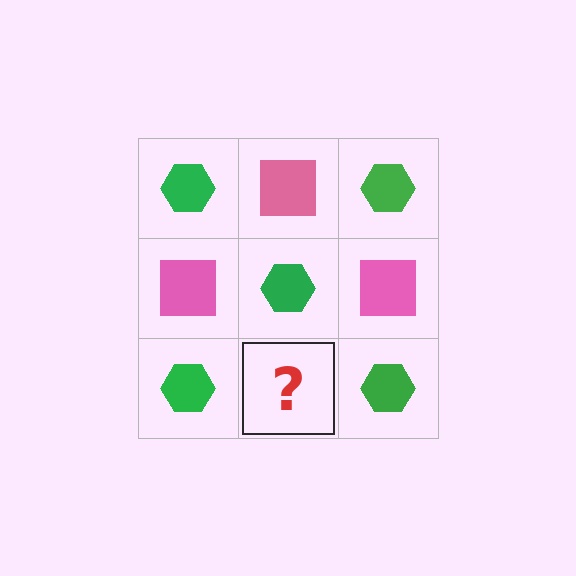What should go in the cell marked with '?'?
The missing cell should contain a pink square.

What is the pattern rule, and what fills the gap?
The rule is that it alternates green hexagon and pink square in a checkerboard pattern. The gap should be filled with a pink square.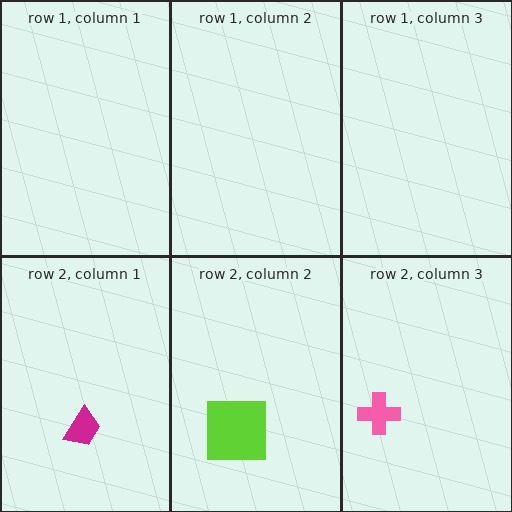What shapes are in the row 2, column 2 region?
The lime square.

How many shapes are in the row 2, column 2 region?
1.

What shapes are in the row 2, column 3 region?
The pink cross.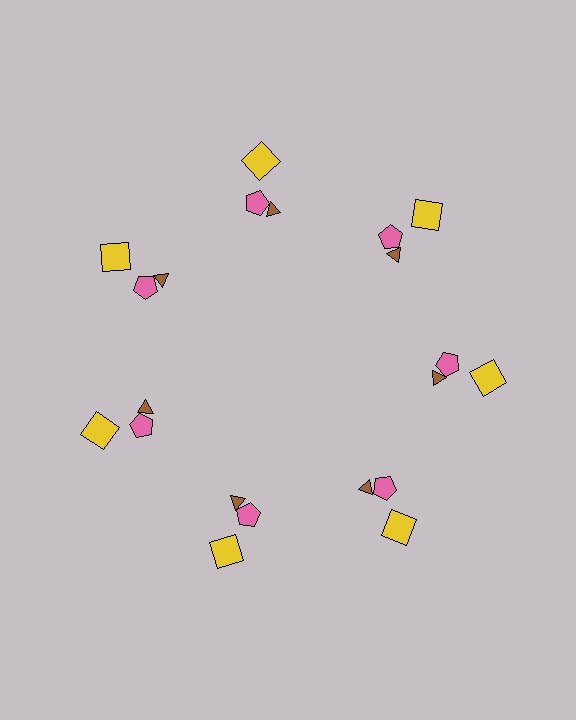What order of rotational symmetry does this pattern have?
This pattern has 7-fold rotational symmetry.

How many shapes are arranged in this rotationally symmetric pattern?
There are 21 shapes, arranged in 7 groups of 3.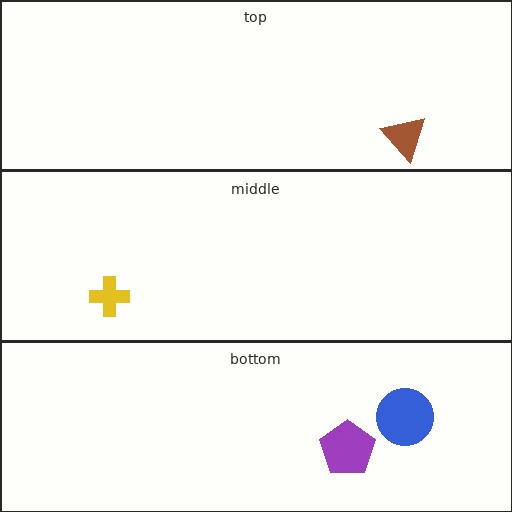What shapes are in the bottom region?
The blue circle, the purple pentagon.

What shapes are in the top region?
The brown triangle.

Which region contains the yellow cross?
The middle region.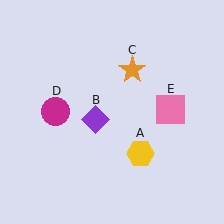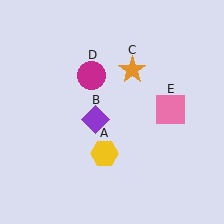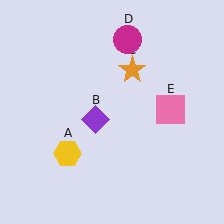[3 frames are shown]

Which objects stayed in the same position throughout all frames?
Purple diamond (object B) and orange star (object C) and pink square (object E) remained stationary.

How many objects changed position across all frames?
2 objects changed position: yellow hexagon (object A), magenta circle (object D).